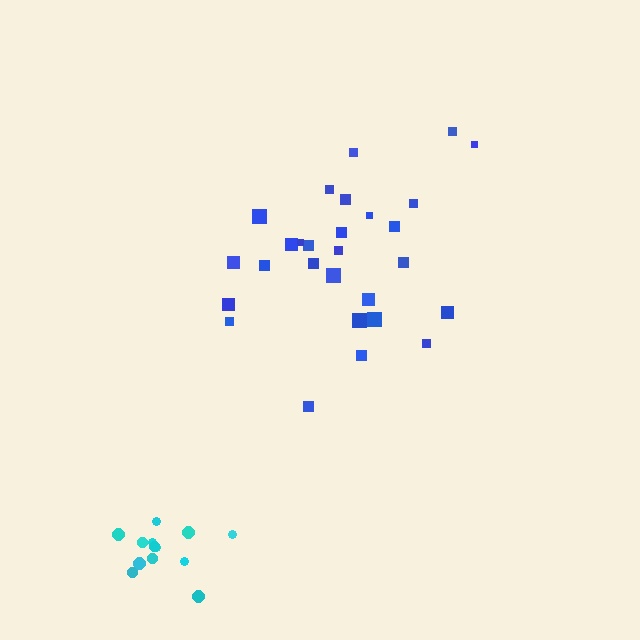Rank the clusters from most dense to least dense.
cyan, blue.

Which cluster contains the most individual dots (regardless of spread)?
Blue (28).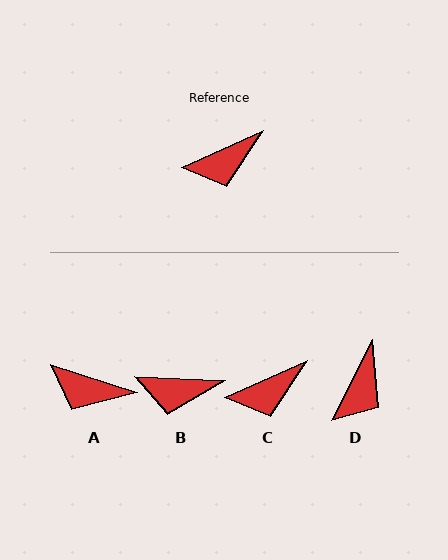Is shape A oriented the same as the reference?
No, it is off by about 43 degrees.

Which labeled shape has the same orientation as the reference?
C.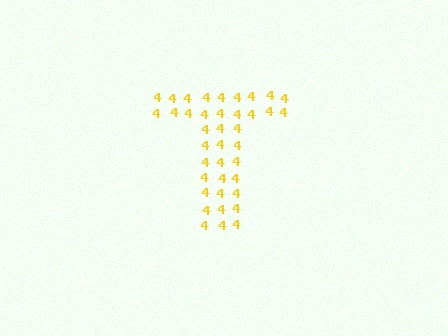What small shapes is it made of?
It is made of small digit 4's.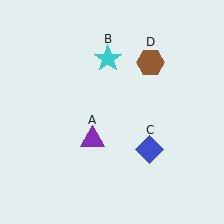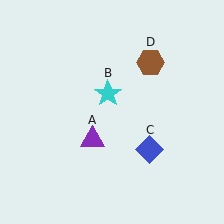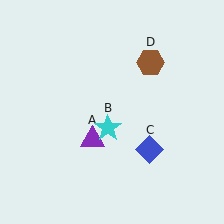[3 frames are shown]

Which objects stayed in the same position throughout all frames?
Purple triangle (object A) and blue diamond (object C) and brown hexagon (object D) remained stationary.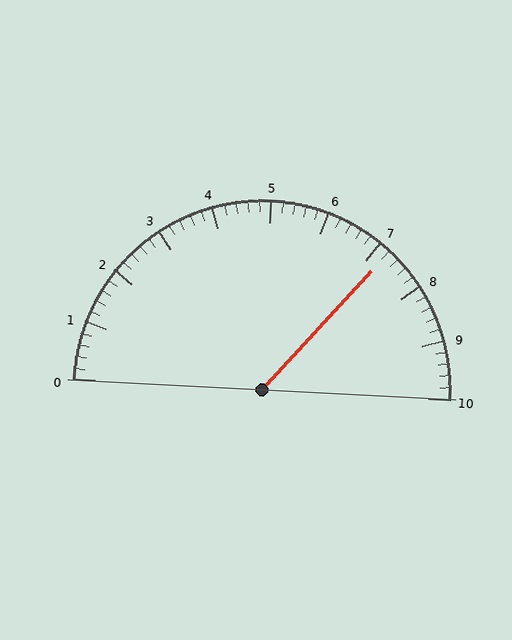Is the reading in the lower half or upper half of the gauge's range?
The reading is in the upper half of the range (0 to 10).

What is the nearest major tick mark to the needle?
The nearest major tick mark is 7.